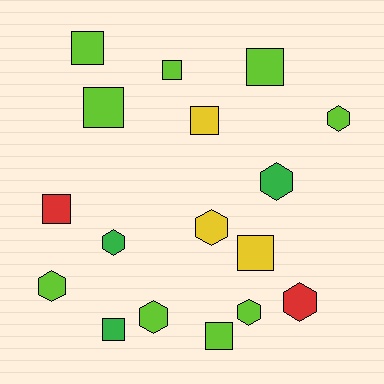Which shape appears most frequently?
Square, with 9 objects.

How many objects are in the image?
There are 17 objects.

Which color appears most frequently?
Lime, with 9 objects.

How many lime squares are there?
There are 5 lime squares.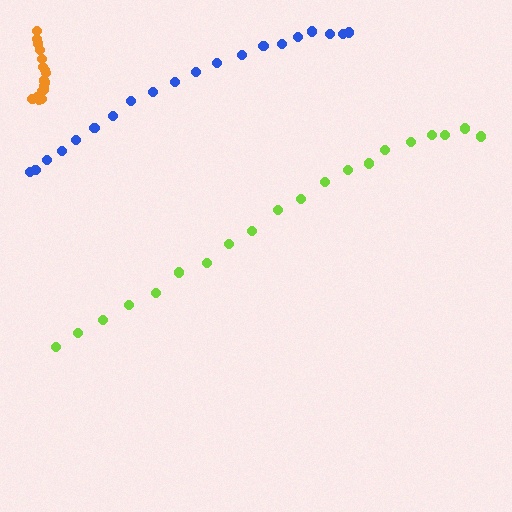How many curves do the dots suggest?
There are 3 distinct paths.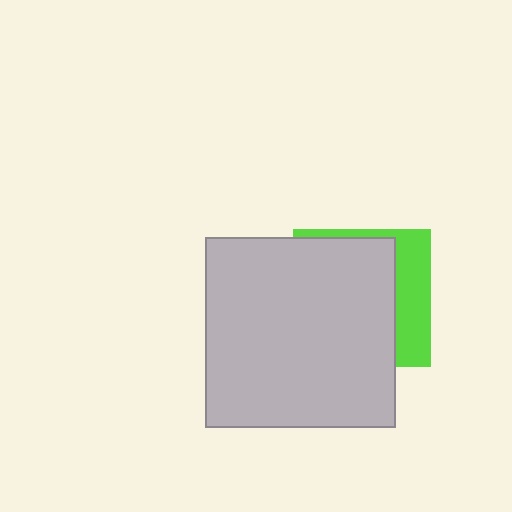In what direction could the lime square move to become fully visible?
The lime square could move right. That would shift it out from behind the light gray square entirely.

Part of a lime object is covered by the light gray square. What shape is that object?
It is a square.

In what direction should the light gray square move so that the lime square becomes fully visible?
The light gray square should move left. That is the shortest direction to clear the overlap and leave the lime square fully visible.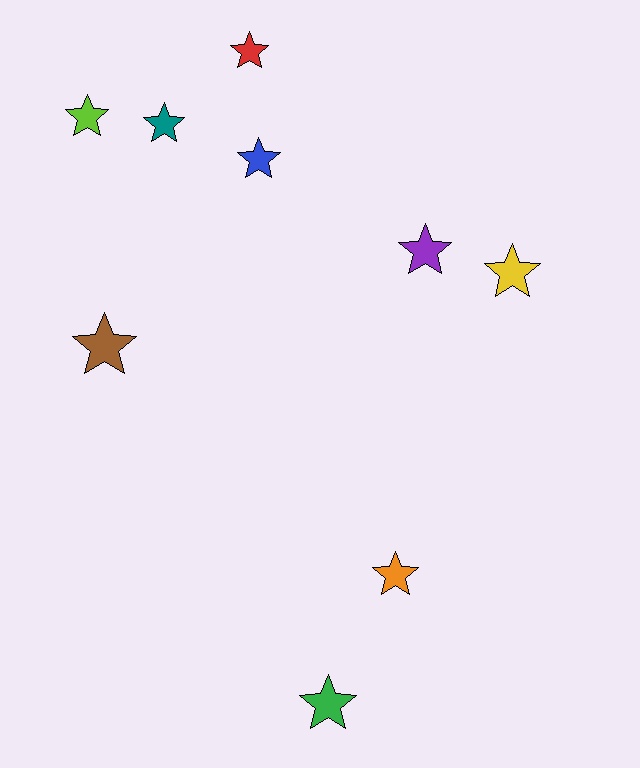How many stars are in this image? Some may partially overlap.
There are 9 stars.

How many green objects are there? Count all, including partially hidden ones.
There is 1 green object.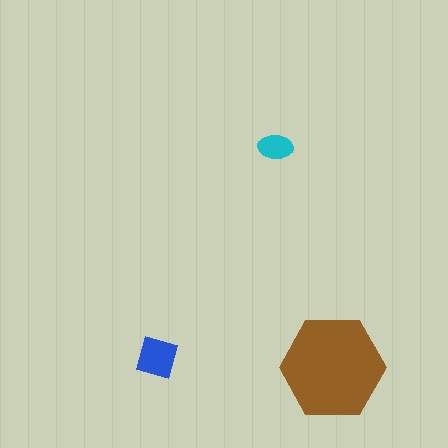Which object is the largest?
The brown hexagon.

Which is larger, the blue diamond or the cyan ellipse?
The blue diamond.